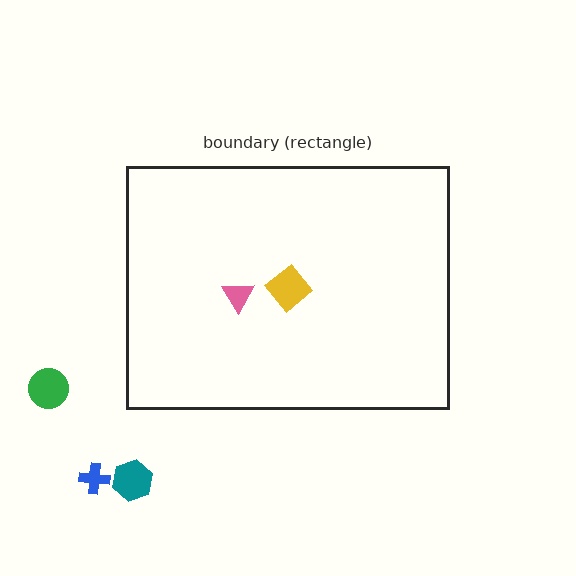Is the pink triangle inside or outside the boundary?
Inside.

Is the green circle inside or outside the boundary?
Outside.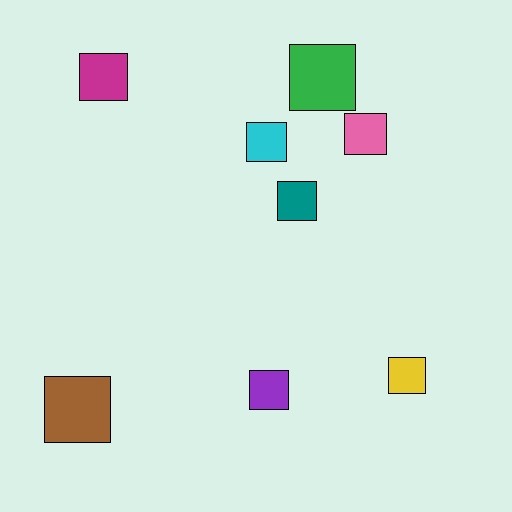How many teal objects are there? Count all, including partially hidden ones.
There is 1 teal object.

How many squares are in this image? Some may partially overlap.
There are 8 squares.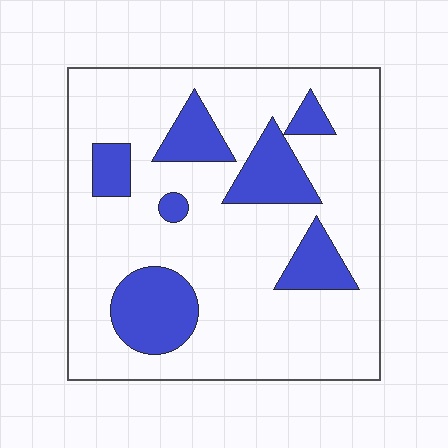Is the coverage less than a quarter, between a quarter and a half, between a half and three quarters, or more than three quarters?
Less than a quarter.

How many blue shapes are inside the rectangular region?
7.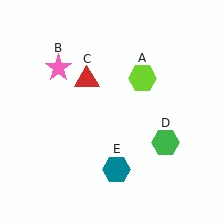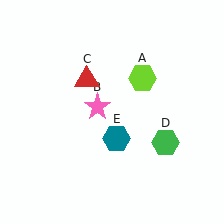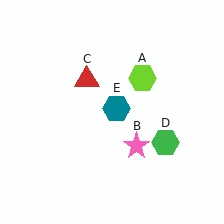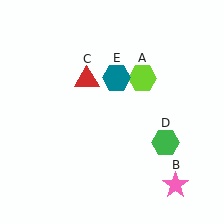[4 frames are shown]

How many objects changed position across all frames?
2 objects changed position: pink star (object B), teal hexagon (object E).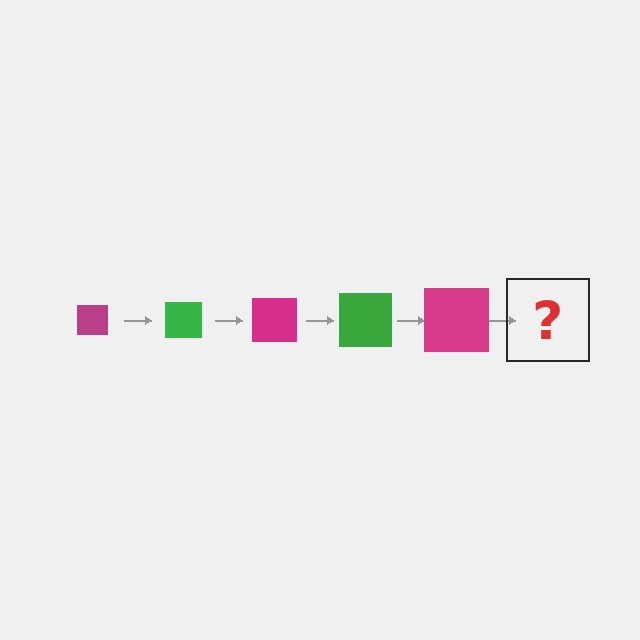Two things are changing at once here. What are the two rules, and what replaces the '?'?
The two rules are that the square grows larger each step and the color cycles through magenta and green. The '?' should be a green square, larger than the previous one.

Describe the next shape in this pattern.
It should be a green square, larger than the previous one.